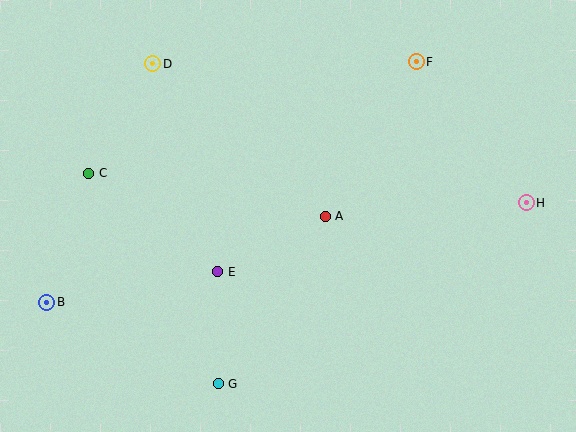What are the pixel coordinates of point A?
Point A is at (325, 216).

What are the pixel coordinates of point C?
Point C is at (89, 173).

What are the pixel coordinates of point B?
Point B is at (47, 302).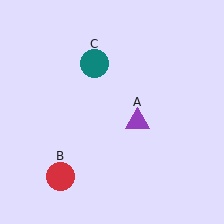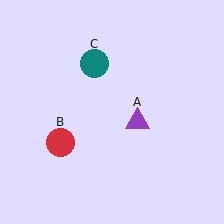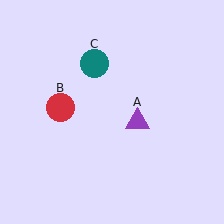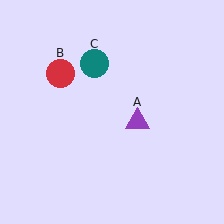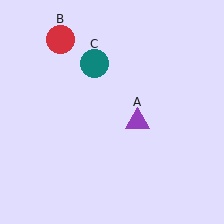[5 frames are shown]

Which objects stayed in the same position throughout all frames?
Purple triangle (object A) and teal circle (object C) remained stationary.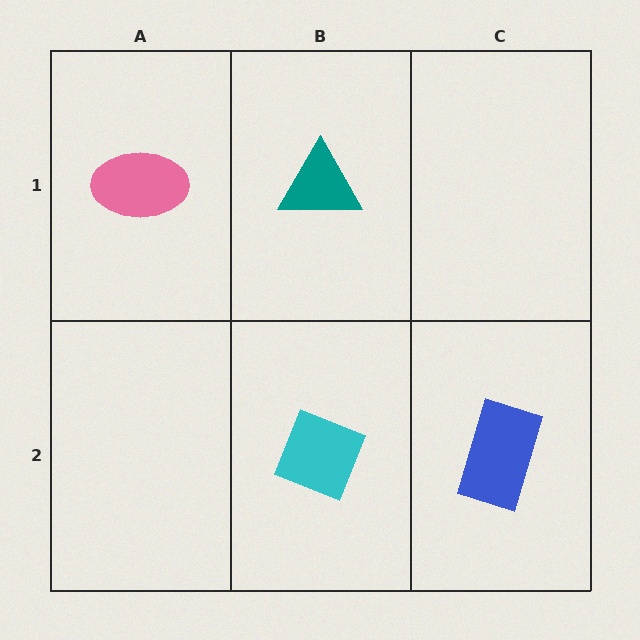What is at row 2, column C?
A blue rectangle.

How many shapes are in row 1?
2 shapes.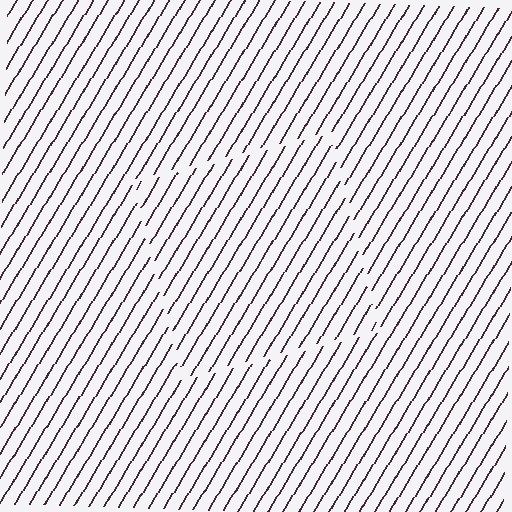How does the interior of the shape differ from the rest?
The interior of the shape contains the same grating, shifted by half a period — the contour is defined by the phase discontinuity where line-ends from the inner and outer gratings abut.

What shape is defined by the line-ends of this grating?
An illusory square. The interior of the shape contains the same grating, shifted by half a period — the contour is defined by the phase discontinuity where line-ends from the inner and outer gratings abut.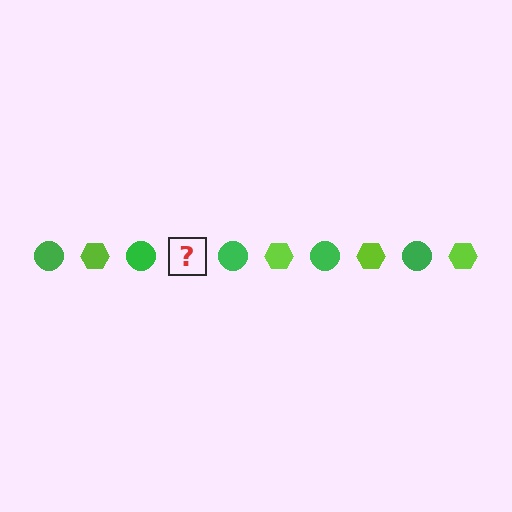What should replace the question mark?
The question mark should be replaced with a lime hexagon.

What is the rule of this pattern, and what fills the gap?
The rule is that the pattern alternates between green circle and lime hexagon. The gap should be filled with a lime hexagon.